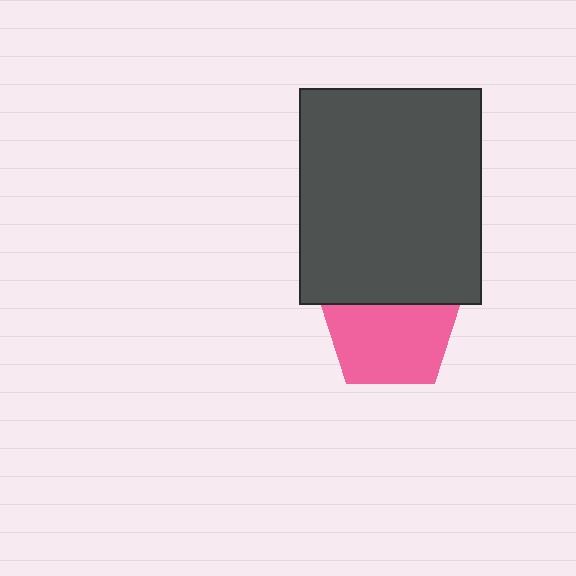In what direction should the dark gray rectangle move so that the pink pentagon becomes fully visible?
The dark gray rectangle should move up. That is the shortest direction to clear the overlap and leave the pink pentagon fully visible.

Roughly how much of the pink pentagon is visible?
Most of it is visible (roughly 66%).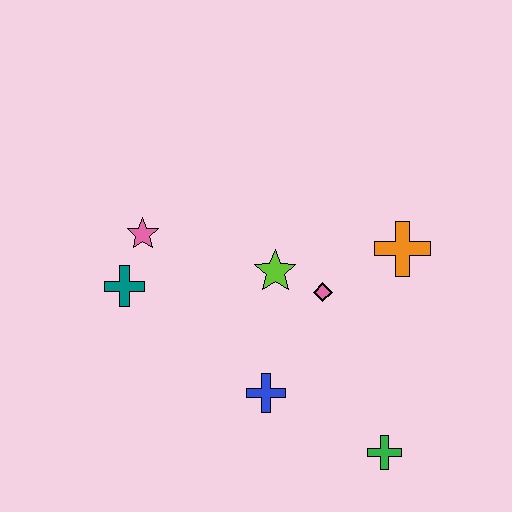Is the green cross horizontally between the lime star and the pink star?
No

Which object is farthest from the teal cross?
The green cross is farthest from the teal cross.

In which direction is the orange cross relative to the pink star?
The orange cross is to the right of the pink star.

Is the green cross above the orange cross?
No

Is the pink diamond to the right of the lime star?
Yes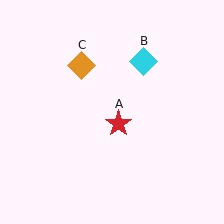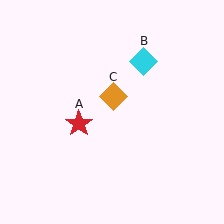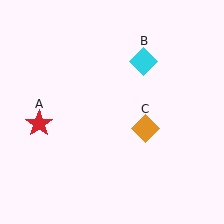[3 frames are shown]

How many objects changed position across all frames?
2 objects changed position: red star (object A), orange diamond (object C).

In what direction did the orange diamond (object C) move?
The orange diamond (object C) moved down and to the right.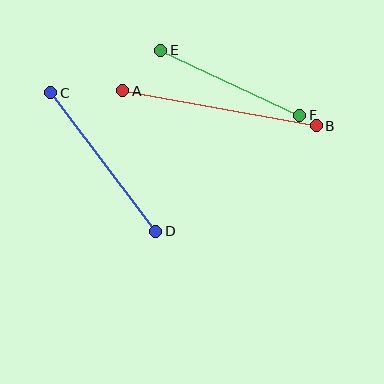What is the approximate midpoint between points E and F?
The midpoint is at approximately (230, 83) pixels.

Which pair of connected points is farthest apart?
Points A and B are farthest apart.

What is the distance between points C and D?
The distance is approximately 174 pixels.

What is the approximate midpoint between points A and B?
The midpoint is at approximately (219, 108) pixels.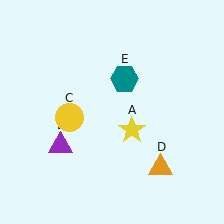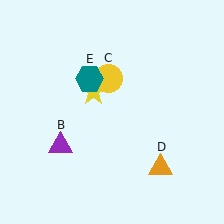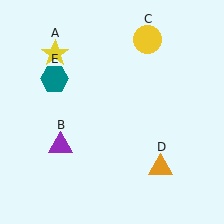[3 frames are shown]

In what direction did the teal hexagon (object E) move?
The teal hexagon (object E) moved left.